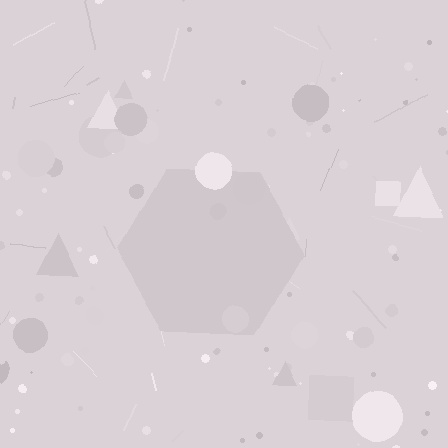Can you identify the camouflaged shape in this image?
The camouflaged shape is a hexagon.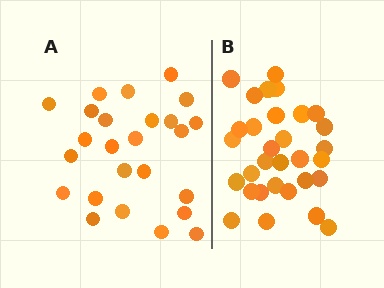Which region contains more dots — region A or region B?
Region B (the right region) has more dots.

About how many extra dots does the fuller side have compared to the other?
Region B has about 6 more dots than region A.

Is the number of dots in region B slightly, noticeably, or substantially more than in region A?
Region B has only slightly more — the two regions are fairly close. The ratio is roughly 1.2 to 1.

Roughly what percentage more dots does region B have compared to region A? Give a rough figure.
About 25% more.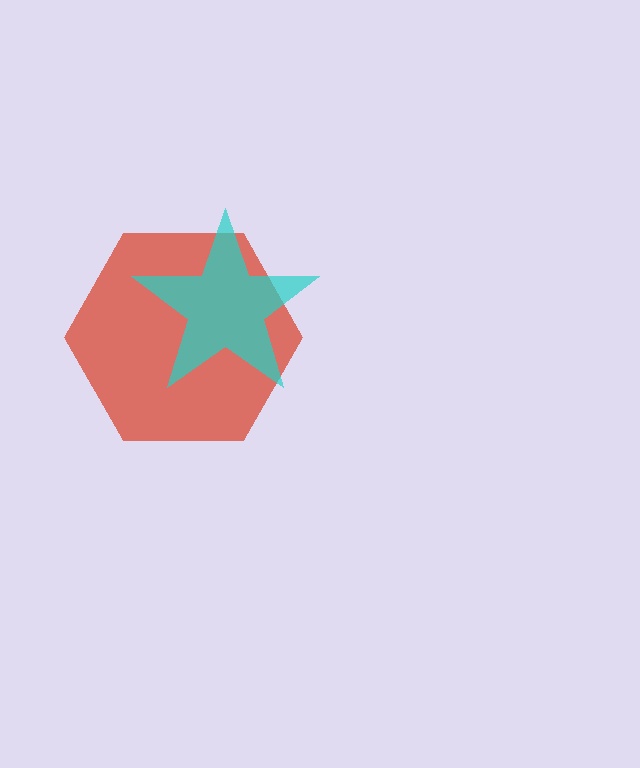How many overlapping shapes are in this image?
There are 2 overlapping shapes in the image.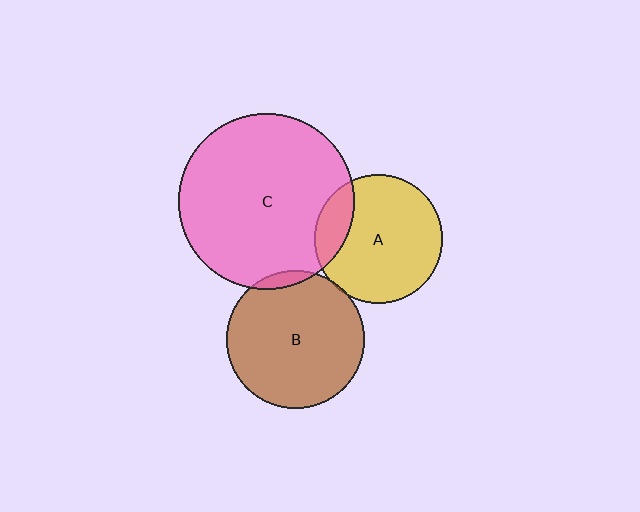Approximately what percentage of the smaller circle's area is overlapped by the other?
Approximately 5%.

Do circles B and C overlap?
Yes.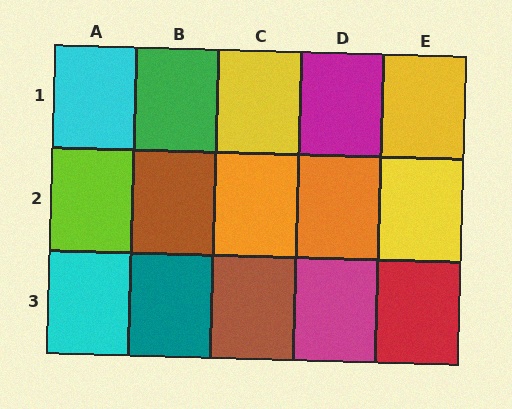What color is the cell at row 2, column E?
Yellow.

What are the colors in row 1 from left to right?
Cyan, green, yellow, magenta, yellow.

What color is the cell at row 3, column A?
Cyan.